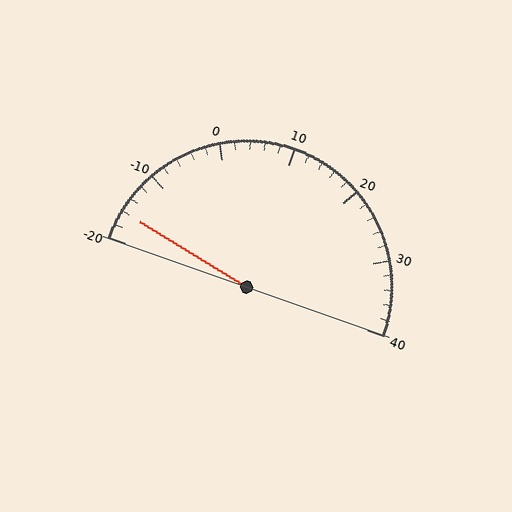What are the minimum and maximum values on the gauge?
The gauge ranges from -20 to 40.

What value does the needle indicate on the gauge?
The needle indicates approximately -16.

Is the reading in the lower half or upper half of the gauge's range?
The reading is in the lower half of the range (-20 to 40).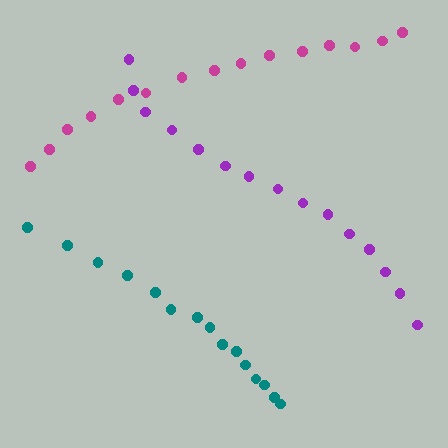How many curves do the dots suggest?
There are 3 distinct paths.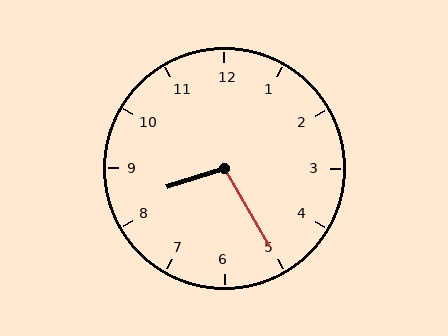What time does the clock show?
8:25.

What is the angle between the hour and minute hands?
Approximately 102 degrees.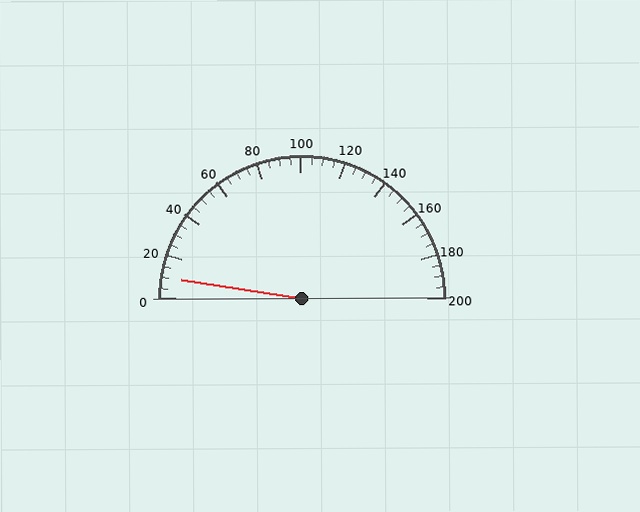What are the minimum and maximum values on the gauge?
The gauge ranges from 0 to 200.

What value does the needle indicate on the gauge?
The needle indicates approximately 10.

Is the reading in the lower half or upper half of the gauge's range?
The reading is in the lower half of the range (0 to 200).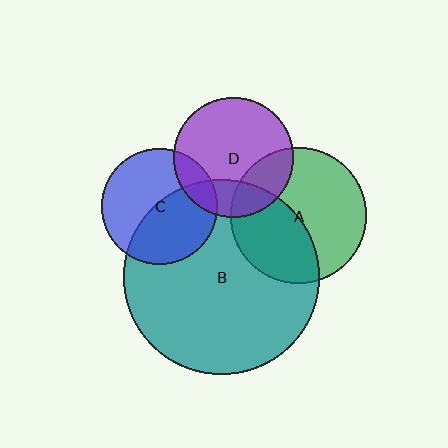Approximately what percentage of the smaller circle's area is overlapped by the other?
Approximately 50%.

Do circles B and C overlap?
Yes.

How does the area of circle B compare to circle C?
Approximately 2.9 times.